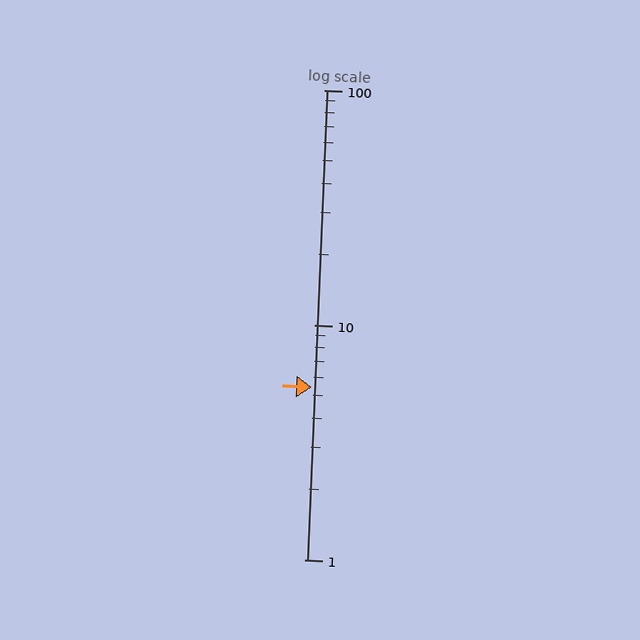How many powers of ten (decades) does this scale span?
The scale spans 2 decades, from 1 to 100.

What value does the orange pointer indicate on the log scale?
The pointer indicates approximately 5.4.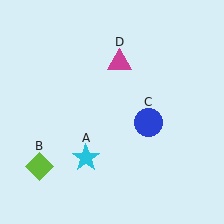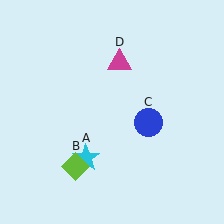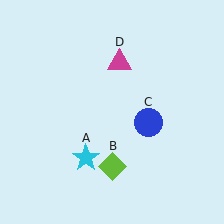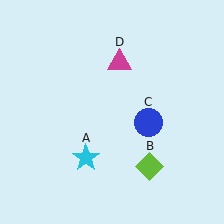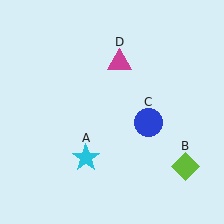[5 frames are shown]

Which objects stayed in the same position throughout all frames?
Cyan star (object A) and blue circle (object C) and magenta triangle (object D) remained stationary.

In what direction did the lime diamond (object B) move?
The lime diamond (object B) moved right.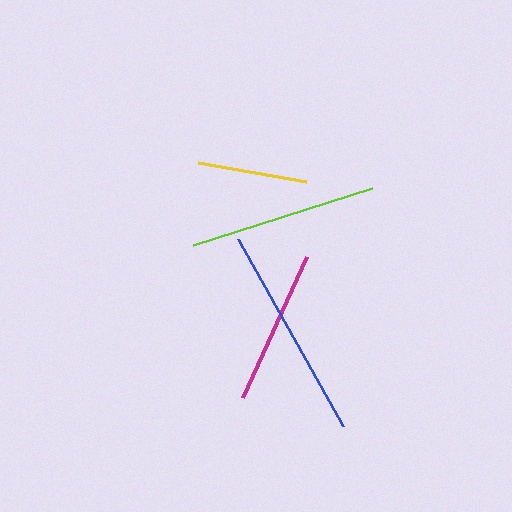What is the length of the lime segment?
The lime segment is approximately 188 pixels long.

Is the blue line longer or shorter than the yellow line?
The blue line is longer than the yellow line.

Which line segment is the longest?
The blue line is the longest at approximately 214 pixels.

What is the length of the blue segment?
The blue segment is approximately 214 pixels long.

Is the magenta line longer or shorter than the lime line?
The lime line is longer than the magenta line.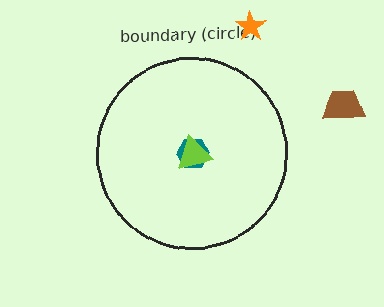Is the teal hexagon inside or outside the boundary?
Inside.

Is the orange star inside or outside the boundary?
Outside.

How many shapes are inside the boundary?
2 inside, 2 outside.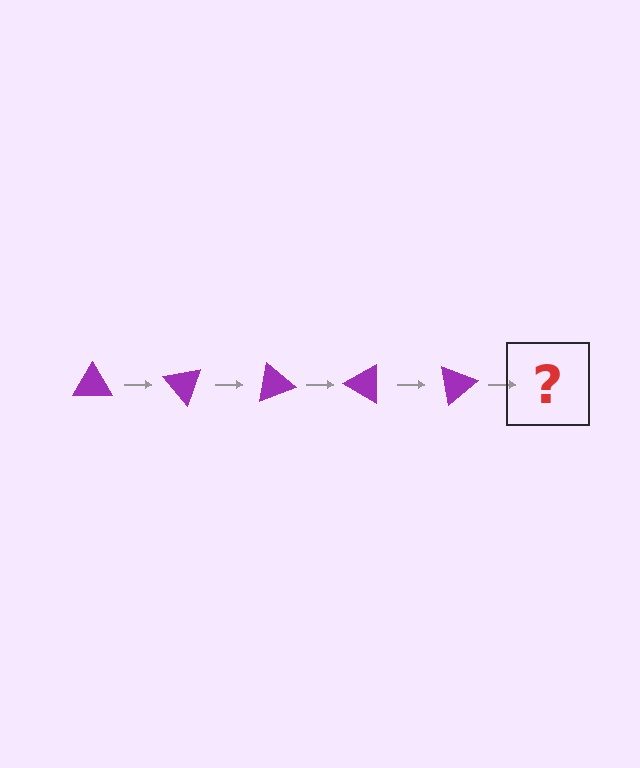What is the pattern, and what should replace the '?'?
The pattern is that the triangle rotates 50 degrees each step. The '?' should be a purple triangle rotated 250 degrees.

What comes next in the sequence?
The next element should be a purple triangle rotated 250 degrees.